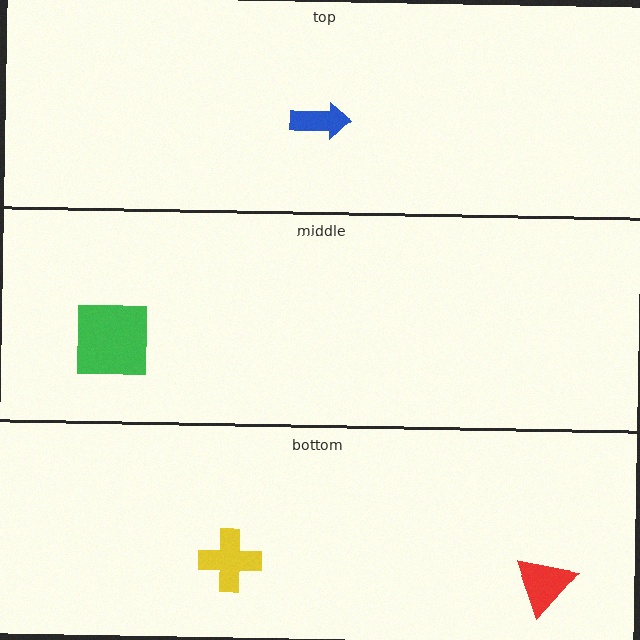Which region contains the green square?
The middle region.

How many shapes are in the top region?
1.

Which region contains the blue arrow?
The top region.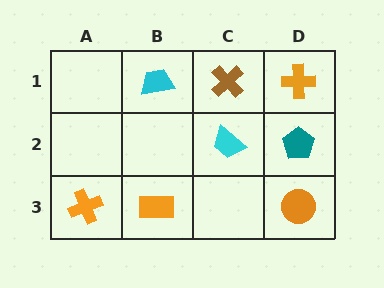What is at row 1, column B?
A cyan trapezoid.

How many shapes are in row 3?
3 shapes.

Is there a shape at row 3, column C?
No, that cell is empty.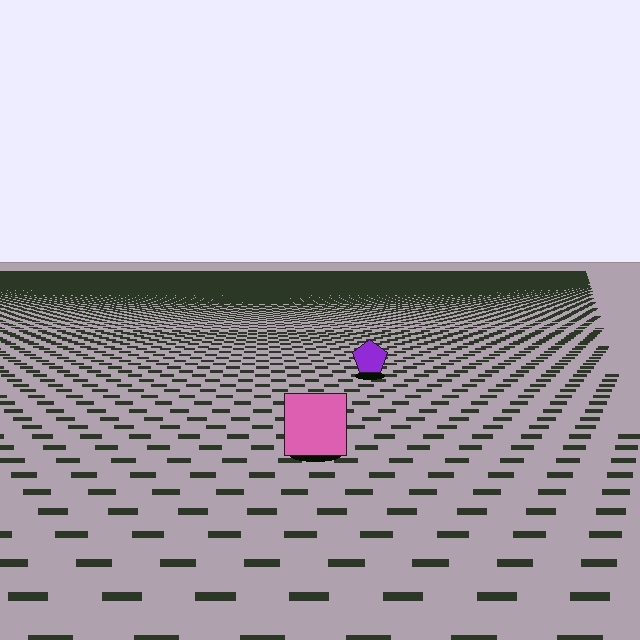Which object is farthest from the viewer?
The purple pentagon is farthest from the viewer. It appears smaller and the ground texture around it is denser.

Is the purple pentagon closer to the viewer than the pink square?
No. The pink square is closer — you can tell from the texture gradient: the ground texture is coarser near it.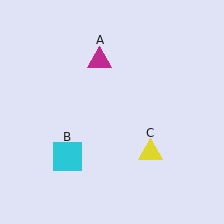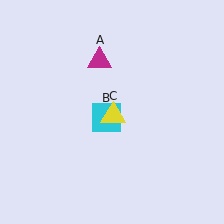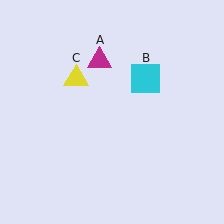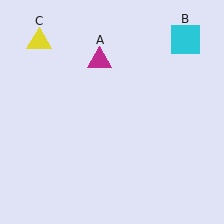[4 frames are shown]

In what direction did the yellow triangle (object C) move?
The yellow triangle (object C) moved up and to the left.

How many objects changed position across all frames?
2 objects changed position: cyan square (object B), yellow triangle (object C).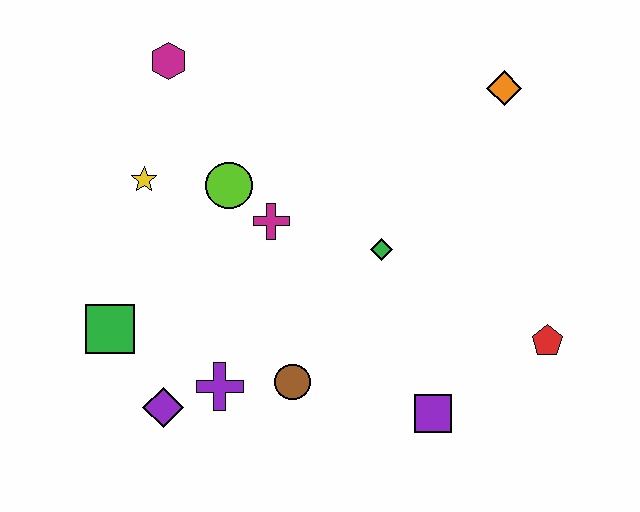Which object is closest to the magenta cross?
The lime circle is closest to the magenta cross.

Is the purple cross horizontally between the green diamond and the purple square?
No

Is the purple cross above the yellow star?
No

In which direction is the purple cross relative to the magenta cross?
The purple cross is below the magenta cross.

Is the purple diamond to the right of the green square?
Yes